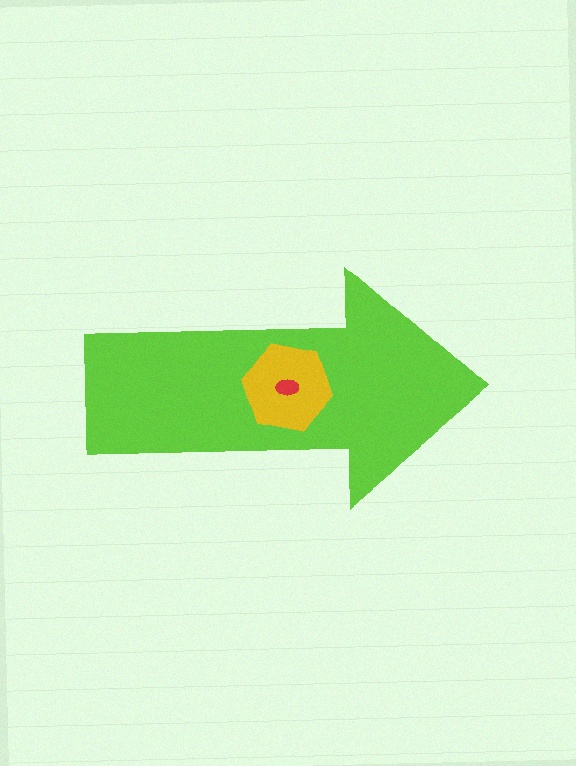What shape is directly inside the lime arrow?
The yellow hexagon.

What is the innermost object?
The red ellipse.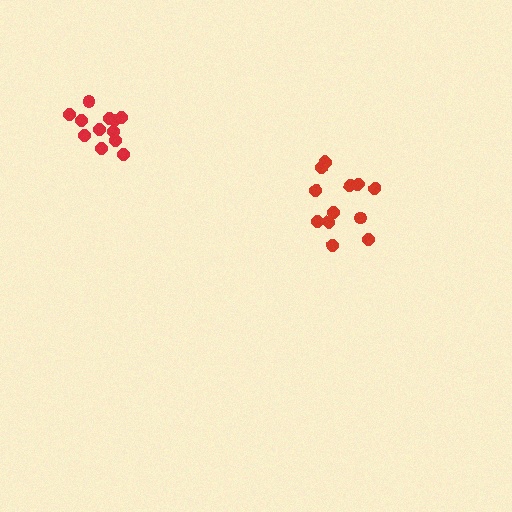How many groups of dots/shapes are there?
There are 2 groups.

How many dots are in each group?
Group 1: 12 dots, Group 2: 12 dots (24 total).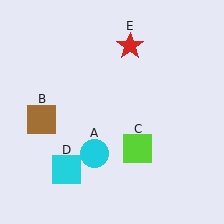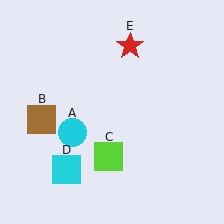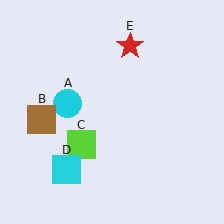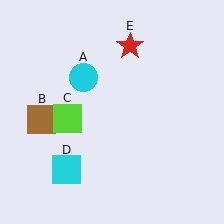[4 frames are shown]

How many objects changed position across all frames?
2 objects changed position: cyan circle (object A), lime square (object C).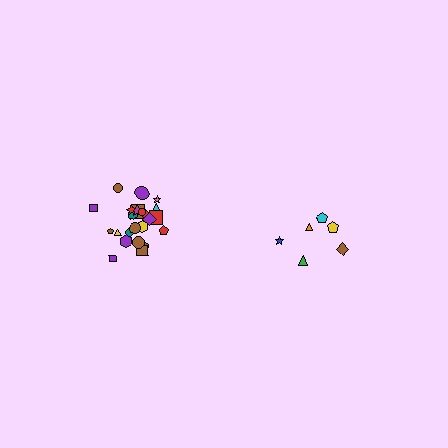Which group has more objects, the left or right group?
The left group.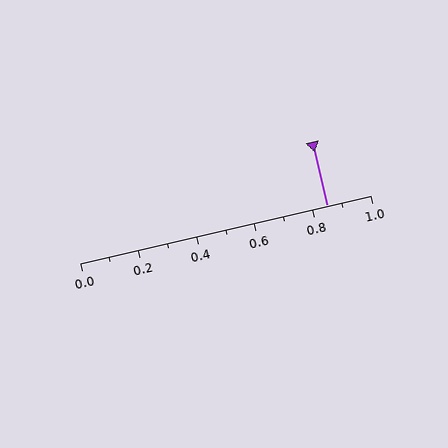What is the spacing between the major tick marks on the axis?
The major ticks are spaced 0.2 apart.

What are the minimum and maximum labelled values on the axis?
The axis runs from 0.0 to 1.0.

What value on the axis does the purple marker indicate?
The marker indicates approximately 0.85.